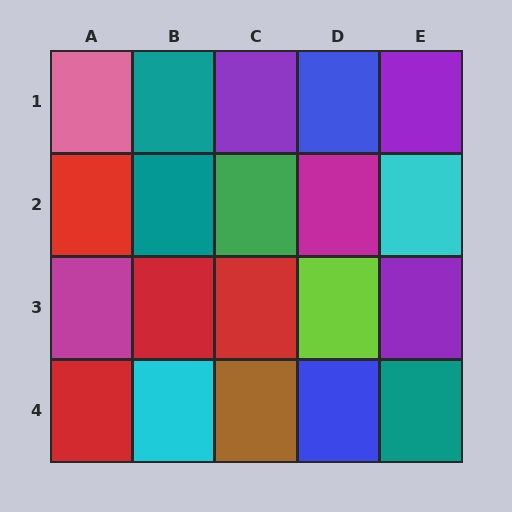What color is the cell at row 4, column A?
Red.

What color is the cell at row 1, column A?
Pink.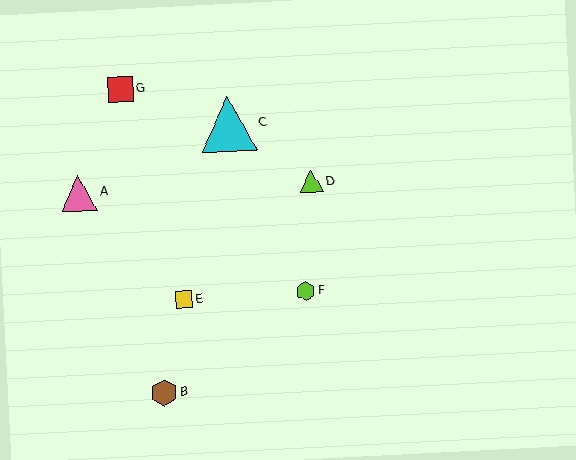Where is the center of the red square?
The center of the red square is at (120, 89).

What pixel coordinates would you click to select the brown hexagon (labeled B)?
Click at (164, 393) to select the brown hexagon B.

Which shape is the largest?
The cyan triangle (labeled C) is the largest.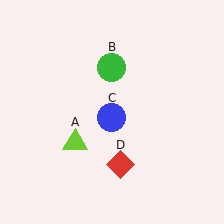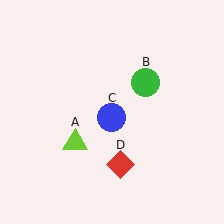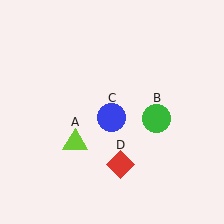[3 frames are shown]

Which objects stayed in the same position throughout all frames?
Lime triangle (object A) and blue circle (object C) and red diamond (object D) remained stationary.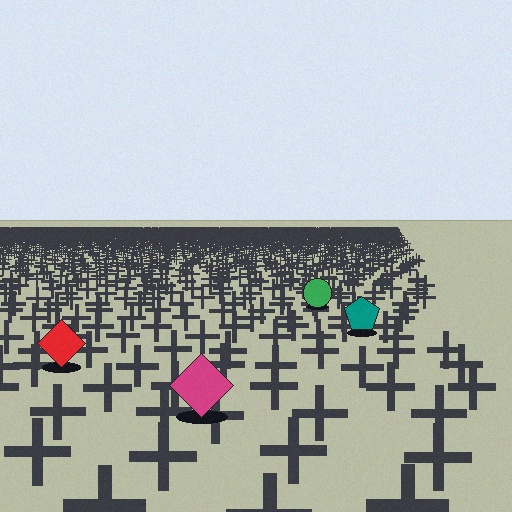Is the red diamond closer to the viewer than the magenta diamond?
No. The magenta diamond is closer — you can tell from the texture gradient: the ground texture is coarser near it.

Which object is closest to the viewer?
The magenta diamond is closest. The texture marks near it are larger and more spread out.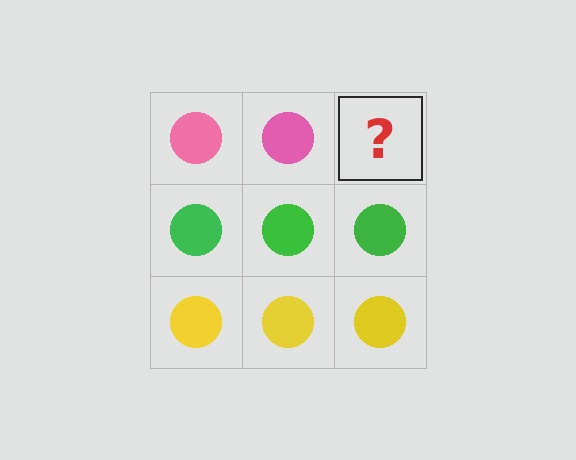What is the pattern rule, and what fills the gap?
The rule is that each row has a consistent color. The gap should be filled with a pink circle.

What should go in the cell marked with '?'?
The missing cell should contain a pink circle.